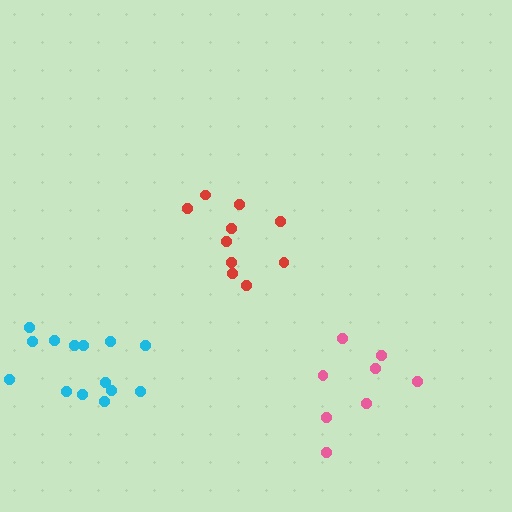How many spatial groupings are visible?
There are 3 spatial groupings.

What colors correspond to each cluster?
The clusters are colored: cyan, pink, red.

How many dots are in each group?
Group 1: 14 dots, Group 2: 8 dots, Group 3: 10 dots (32 total).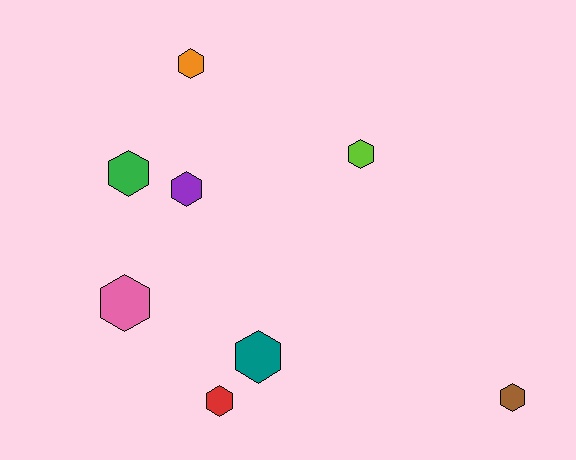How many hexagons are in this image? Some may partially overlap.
There are 8 hexagons.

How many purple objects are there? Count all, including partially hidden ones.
There is 1 purple object.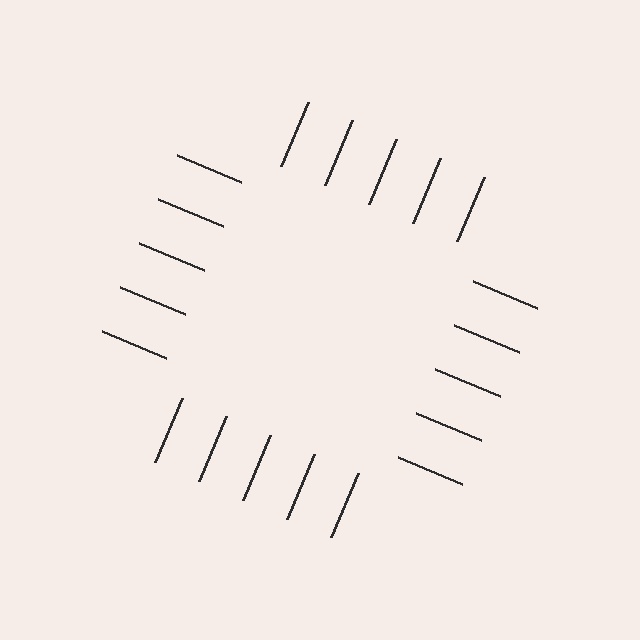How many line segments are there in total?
20 — 5 along each of the 4 edges.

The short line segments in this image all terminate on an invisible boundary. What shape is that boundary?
An illusory square — the line segments terminate on its edges but no continuous stroke is drawn.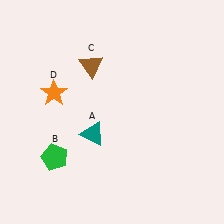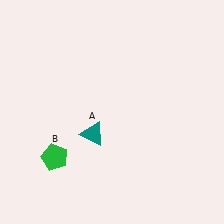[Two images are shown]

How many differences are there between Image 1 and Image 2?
There are 2 differences between the two images.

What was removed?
The brown triangle (C), the orange star (D) were removed in Image 2.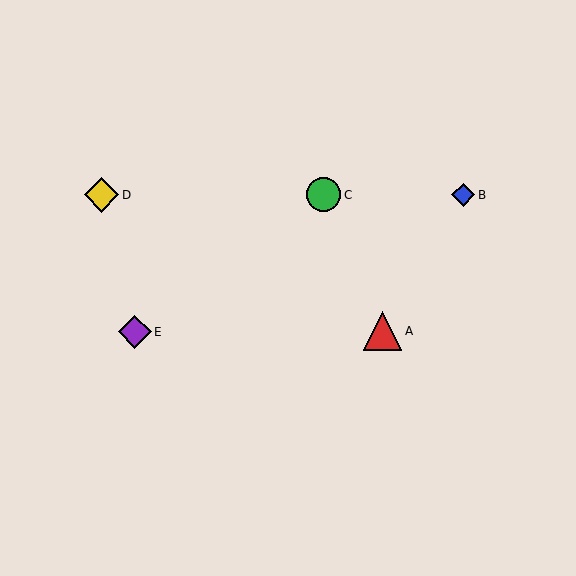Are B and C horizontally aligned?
Yes, both are at y≈195.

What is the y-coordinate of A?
Object A is at y≈331.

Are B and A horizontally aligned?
No, B is at y≈195 and A is at y≈331.